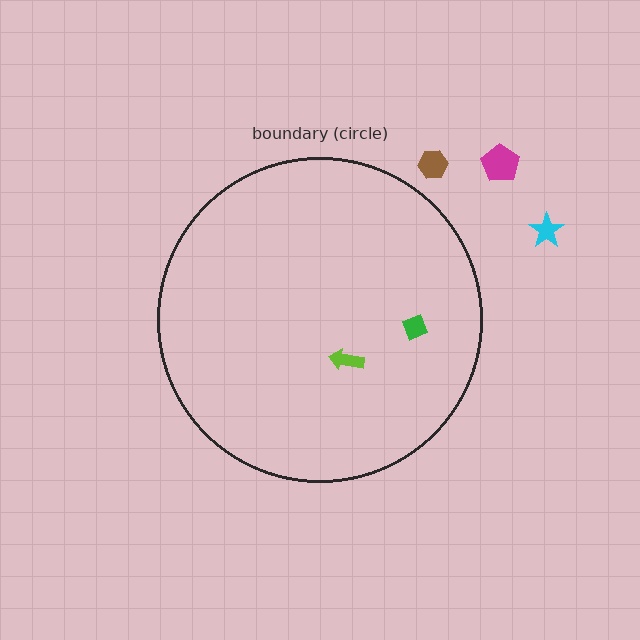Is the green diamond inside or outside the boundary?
Inside.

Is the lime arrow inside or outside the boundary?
Inside.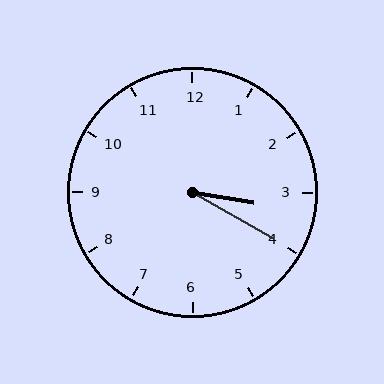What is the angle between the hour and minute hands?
Approximately 20 degrees.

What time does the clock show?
3:20.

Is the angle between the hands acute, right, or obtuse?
It is acute.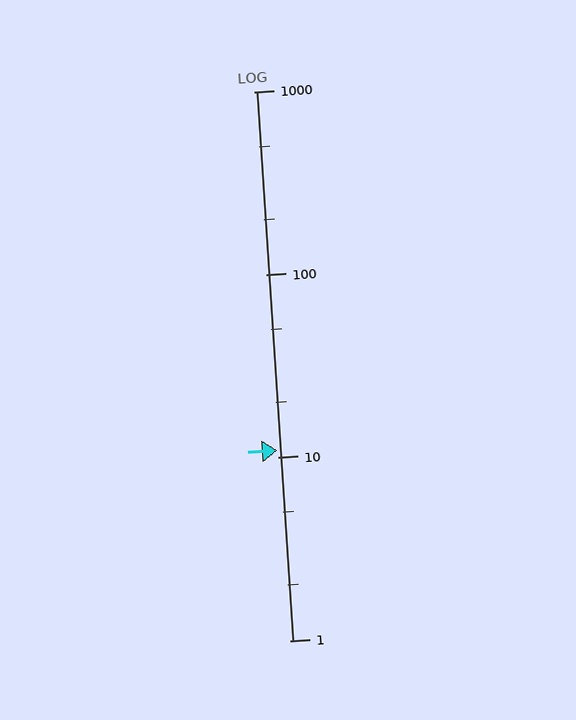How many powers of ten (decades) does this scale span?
The scale spans 3 decades, from 1 to 1000.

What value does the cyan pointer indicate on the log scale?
The pointer indicates approximately 11.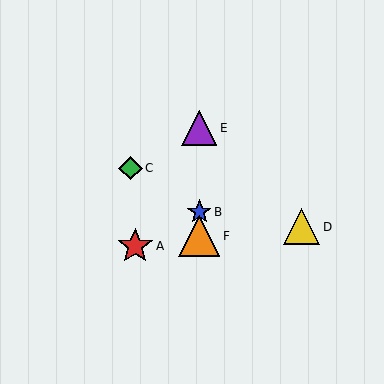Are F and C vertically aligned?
No, F is at x≈199 and C is at x≈130.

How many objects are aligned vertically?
3 objects (B, E, F) are aligned vertically.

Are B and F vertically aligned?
Yes, both are at x≈199.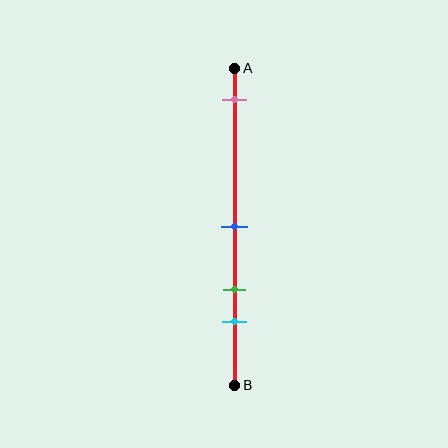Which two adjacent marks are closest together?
The green and cyan marks are the closest adjacent pair.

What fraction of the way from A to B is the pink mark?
The pink mark is approximately 10% (0.1) of the way from A to B.